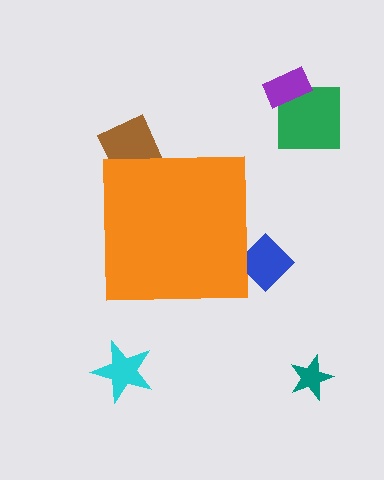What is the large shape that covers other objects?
An orange square.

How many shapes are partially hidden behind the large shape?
2 shapes are partially hidden.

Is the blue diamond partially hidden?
Yes, the blue diamond is partially hidden behind the orange square.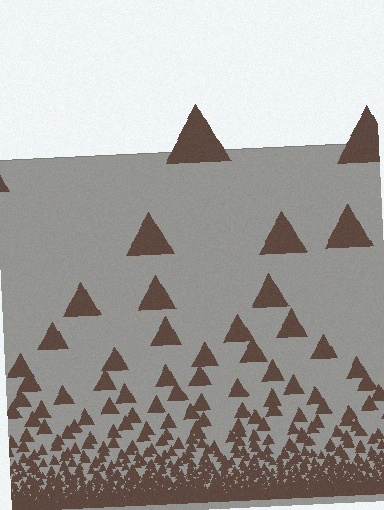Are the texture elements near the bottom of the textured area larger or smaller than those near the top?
Smaller. The gradient is inverted — elements near the bottom are smaller and denser.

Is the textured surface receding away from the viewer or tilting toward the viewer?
The surface appears to tilt toward the viewer. Texture elements get larger and sparser toward the top.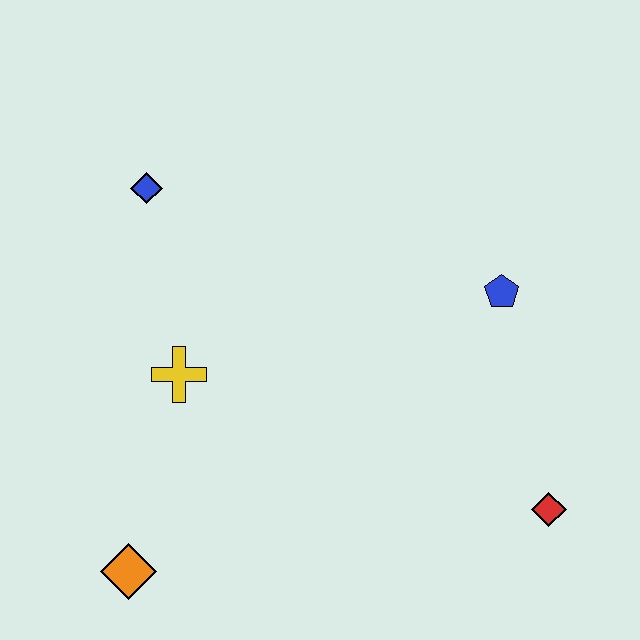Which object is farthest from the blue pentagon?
The orange diamond is farthest from the blue pentagon.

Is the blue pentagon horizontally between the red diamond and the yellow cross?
Yes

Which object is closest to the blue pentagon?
The red diamond is closest to the blue pentagon.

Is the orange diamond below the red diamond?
Yes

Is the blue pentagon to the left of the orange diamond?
No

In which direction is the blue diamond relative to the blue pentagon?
The blue diamond is to the left of the blue pentagon.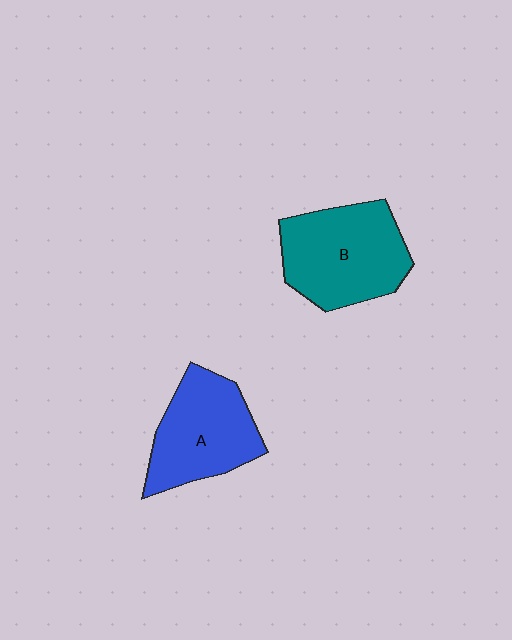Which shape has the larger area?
Shape B (teal).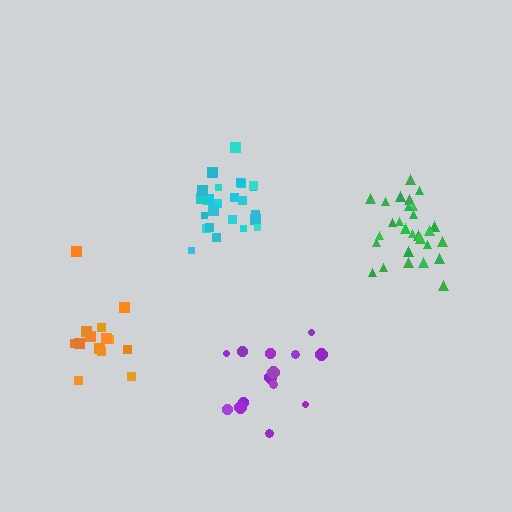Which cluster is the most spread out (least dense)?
Purple.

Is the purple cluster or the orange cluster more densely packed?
Orange.